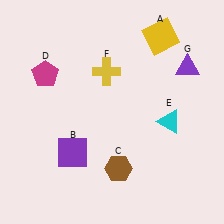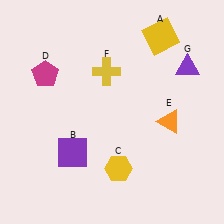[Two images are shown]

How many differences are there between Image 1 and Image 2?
There are 2 differences between the two images.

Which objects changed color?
C changed from brown to yellow. E changed from cyan to orange.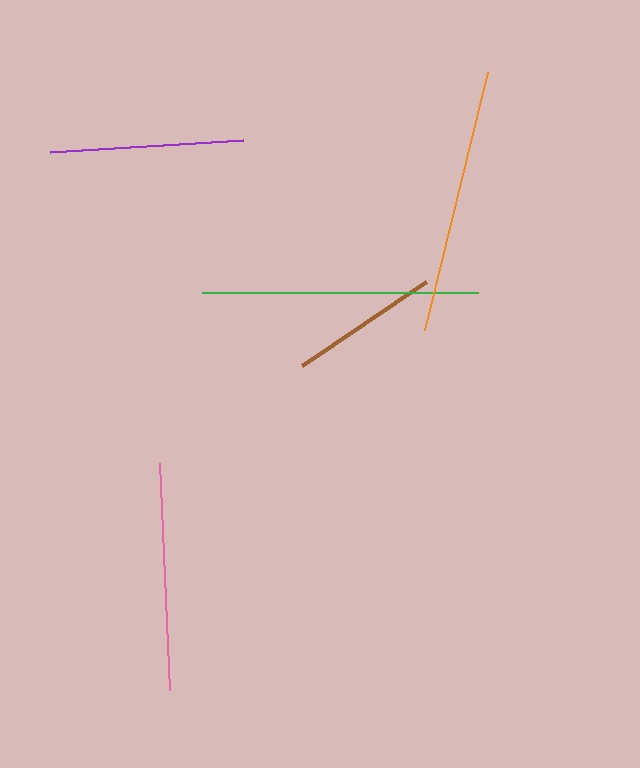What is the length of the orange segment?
The orange segment is approximately 265 pixels long.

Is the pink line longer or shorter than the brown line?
The pink line is longer than the brown line.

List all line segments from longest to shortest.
From longest to shortest: green, orange, pink, purple, brown.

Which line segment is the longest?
The green line is the longest at approximately 276 pixels.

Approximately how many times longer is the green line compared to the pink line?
The green line is approximately 1.2 times the length of the pink line.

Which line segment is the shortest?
The brown line is the shortest at approximately 150 pixels.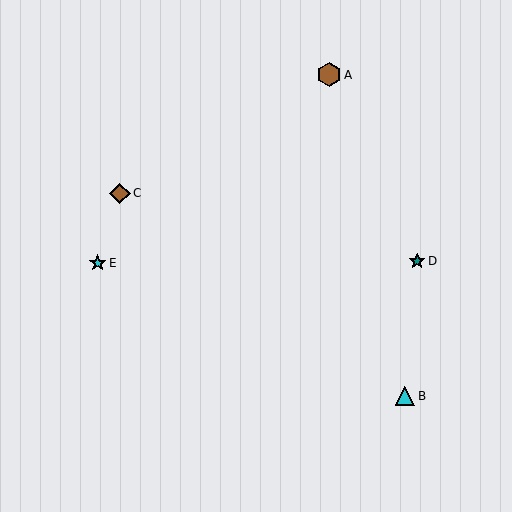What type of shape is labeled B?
Shape B is a cyan triangle.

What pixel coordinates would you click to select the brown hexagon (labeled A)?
Click at (329, 75) to select the brown hexagon A.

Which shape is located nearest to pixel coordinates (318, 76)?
The brown hexagon (labeled A) at (329, 75) is nearest to that location.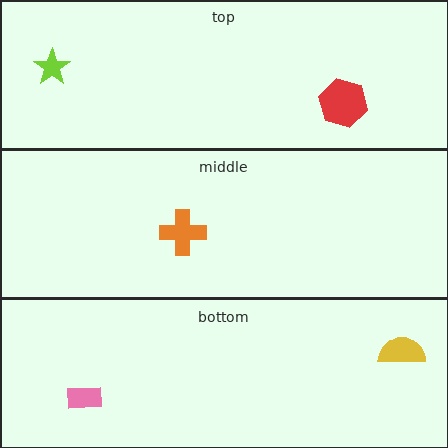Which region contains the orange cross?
The middle region.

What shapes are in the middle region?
The orange cross.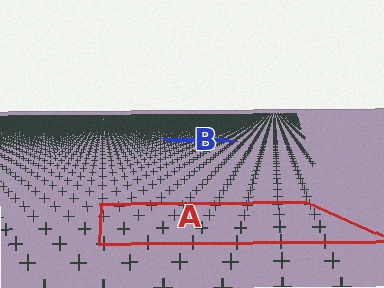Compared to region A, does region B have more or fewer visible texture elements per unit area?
Region B has more texture elements per unit area — they are packed more densely because it is farther away.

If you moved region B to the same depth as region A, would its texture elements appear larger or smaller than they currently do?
They would appear larger. At a closer depth, the same texture elements are projected at a bigger on-screen size.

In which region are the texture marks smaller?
The texture marks are smaller in region B, because it is farther away.